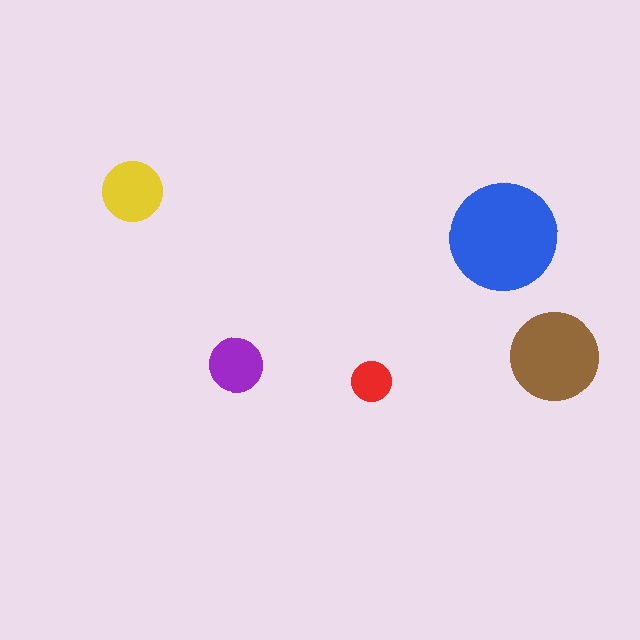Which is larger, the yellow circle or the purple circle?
The yellow one.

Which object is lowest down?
The red circle is bottommost.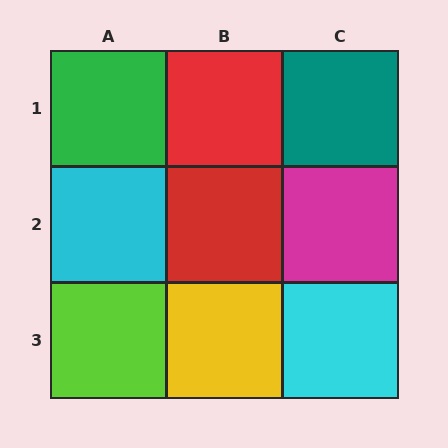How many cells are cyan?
2 cells are cyan.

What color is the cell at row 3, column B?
Yellow.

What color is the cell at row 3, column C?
Cyan.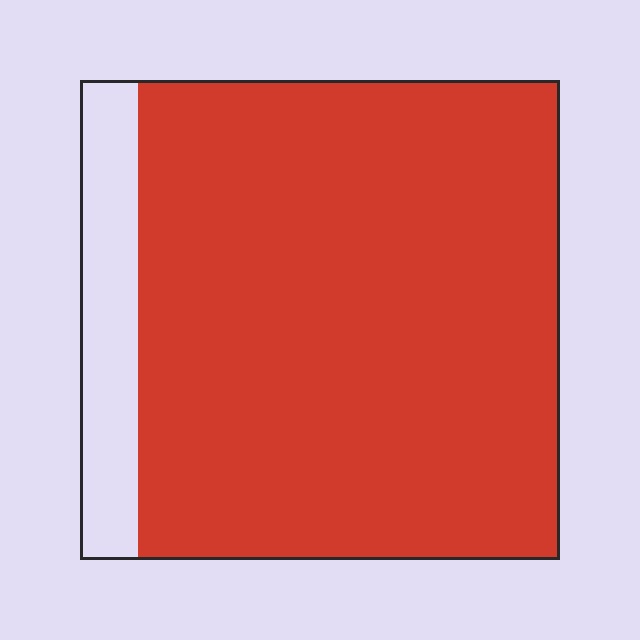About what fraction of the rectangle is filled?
About seven eighths (7/8).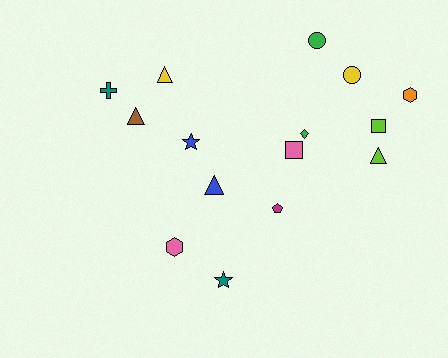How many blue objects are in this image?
There are 2 blue objects.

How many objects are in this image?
There are 15 objects.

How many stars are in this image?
There are 2 stars.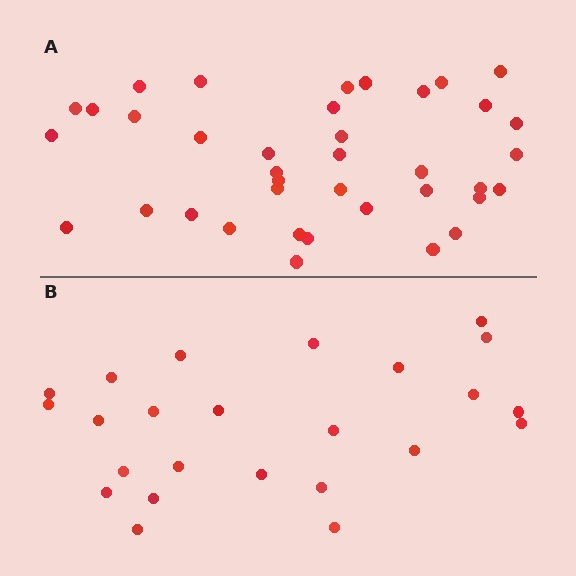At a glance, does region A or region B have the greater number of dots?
Region A (the top region) has more dots.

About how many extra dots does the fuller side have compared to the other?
Region A has approximately 15 more dots than region B.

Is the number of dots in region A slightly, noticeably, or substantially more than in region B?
Region A has substantially more. The ratio is roughly 1.6 to 1.